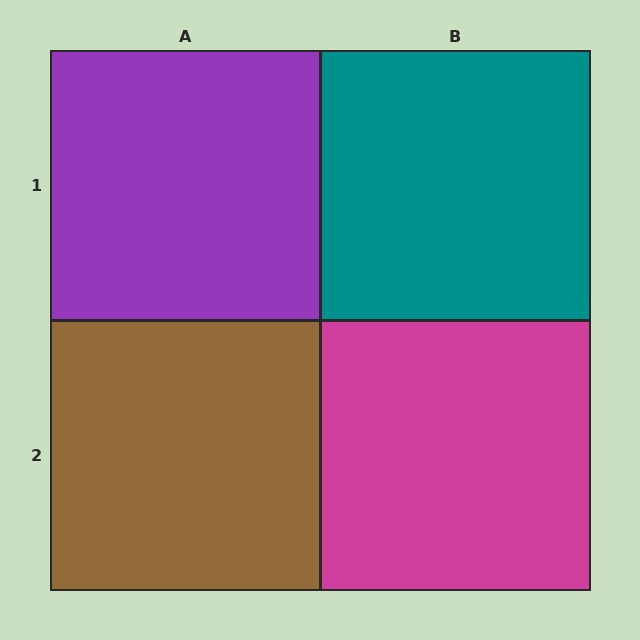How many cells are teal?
1 cell is teal.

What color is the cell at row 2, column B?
Magenta.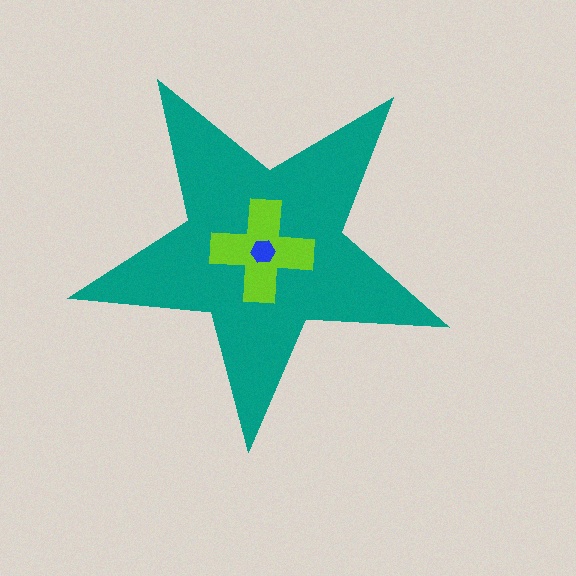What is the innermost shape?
The blue hexagon.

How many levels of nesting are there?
3.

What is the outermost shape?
The teal star.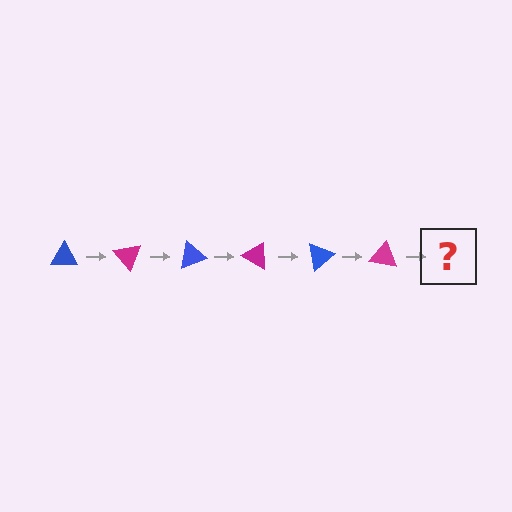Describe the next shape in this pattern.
It should be a blue triangle, rotated 300 degrees from the start.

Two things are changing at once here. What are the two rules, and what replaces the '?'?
The two rules are that it rotates 50 degrees each step and the color cycles through blue and magenta. The '?' should be a blue triangle, rotated 300 degrees from the start.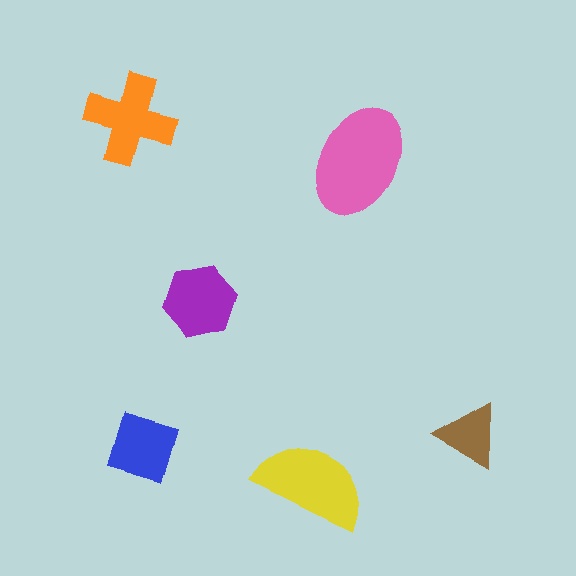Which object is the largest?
The pink ellipse.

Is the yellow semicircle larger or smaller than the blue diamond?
Larger.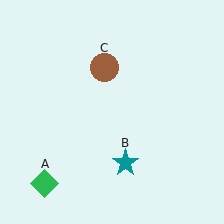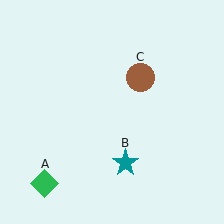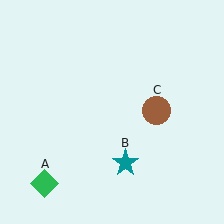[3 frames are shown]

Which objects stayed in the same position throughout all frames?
Green diamond (object A) and teal star (object B) remained stationary.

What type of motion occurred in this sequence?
The brown circle (object C) rotated clockwise around the center of the scene.